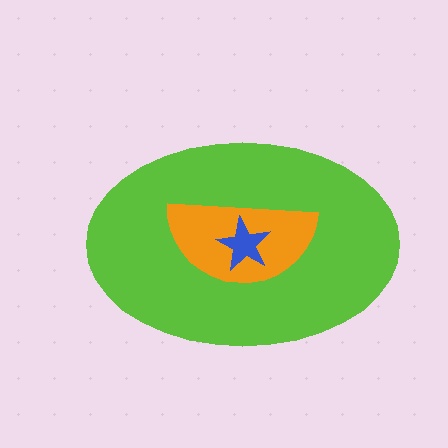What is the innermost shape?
The blue star.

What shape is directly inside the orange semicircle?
The blue star.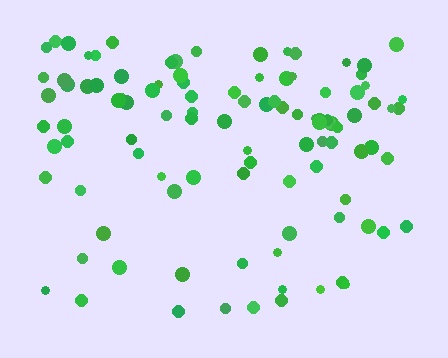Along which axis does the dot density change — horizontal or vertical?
Vertical.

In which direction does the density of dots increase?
From bottom to top, with the top side densest.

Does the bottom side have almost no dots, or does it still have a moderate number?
Still a moderate number, just noticeably fewer than the top.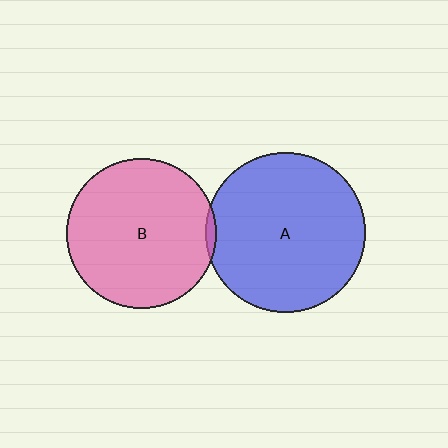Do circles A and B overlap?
Yes.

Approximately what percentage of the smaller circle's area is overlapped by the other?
Approximately 5%.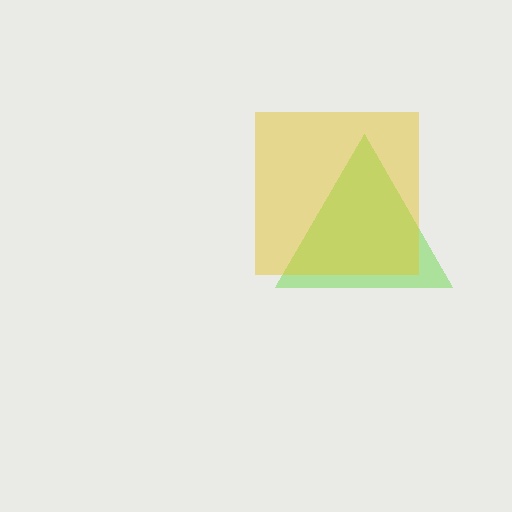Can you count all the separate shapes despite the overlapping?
Yes, there are 2 separate shapes.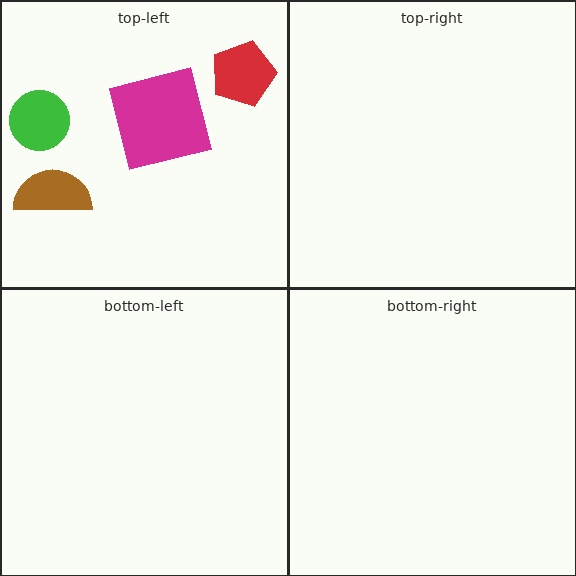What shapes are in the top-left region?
The brown semicircle, the red pentagon, the green circle, the magenta square.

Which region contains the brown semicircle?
The top-left region.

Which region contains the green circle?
The top-left region.